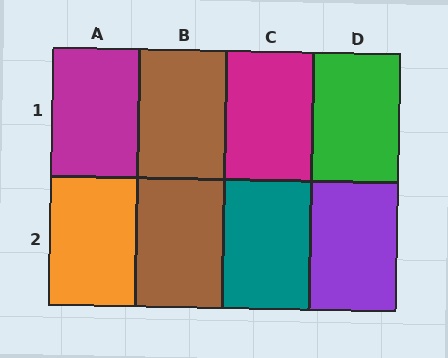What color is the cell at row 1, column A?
Magenta.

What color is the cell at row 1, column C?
Magenta.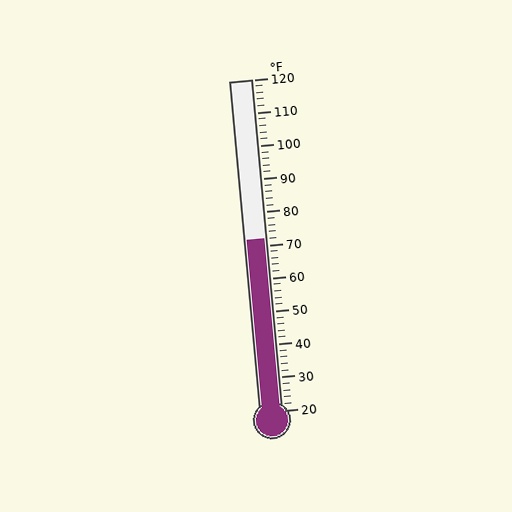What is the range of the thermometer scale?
The thermometer scale ranges from 20°F to 120°F.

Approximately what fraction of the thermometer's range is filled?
The thermometer is filled to approximately 50% of its range.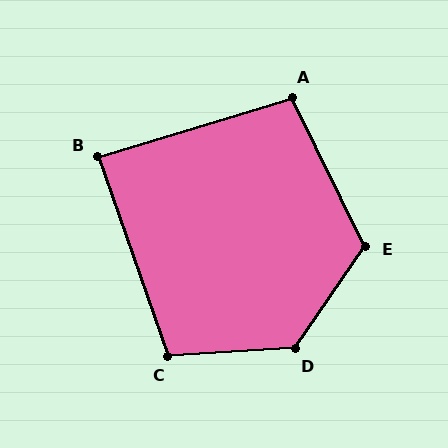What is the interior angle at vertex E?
Approximately 119 degrees (obtuse).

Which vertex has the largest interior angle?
D, at approximately 128 degrees.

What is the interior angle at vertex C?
Approximately 106 degrees (obtuse).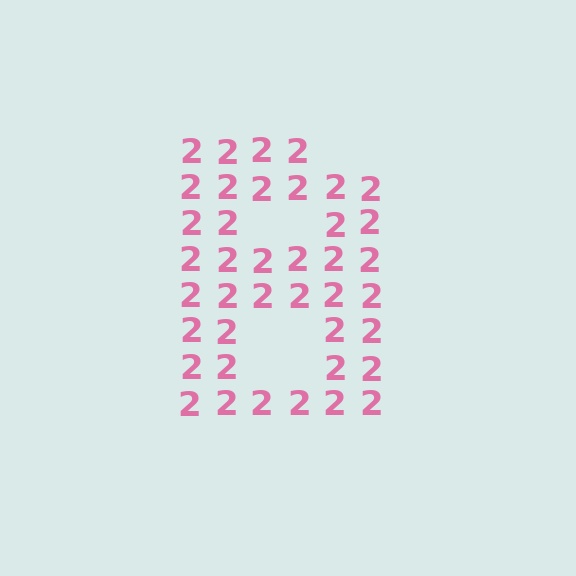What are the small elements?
The small elements are digit 2's.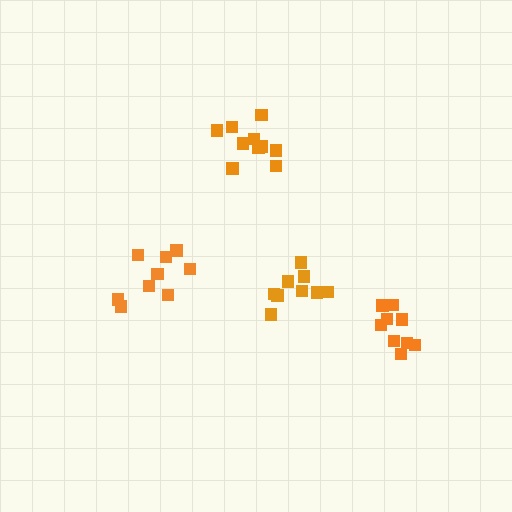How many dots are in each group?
Group 1: 9 dots, Group 2: 10 dots, Group 3: 9 dots, Group 4: 9 dots (37 total).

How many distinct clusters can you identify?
There are 4 distinct clusters.